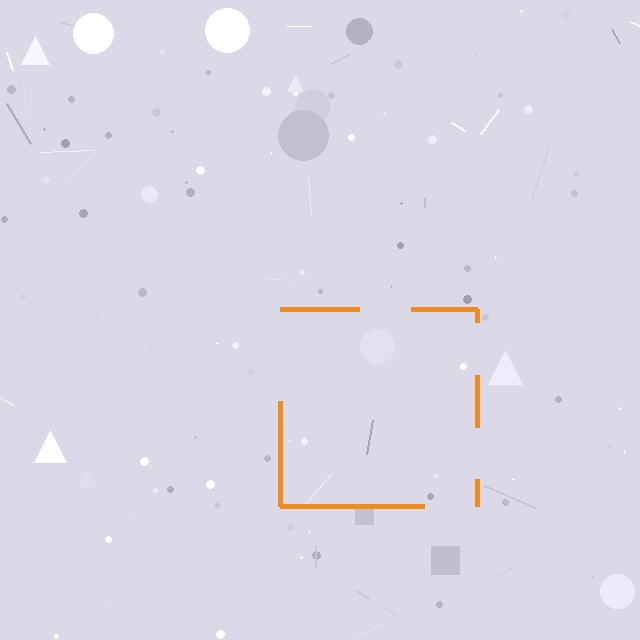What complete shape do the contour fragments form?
The contour fragments form a square.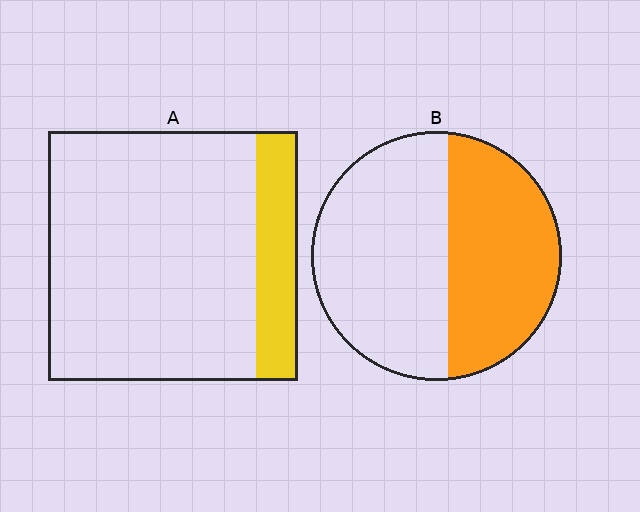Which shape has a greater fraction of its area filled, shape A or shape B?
Shape B.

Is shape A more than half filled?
No.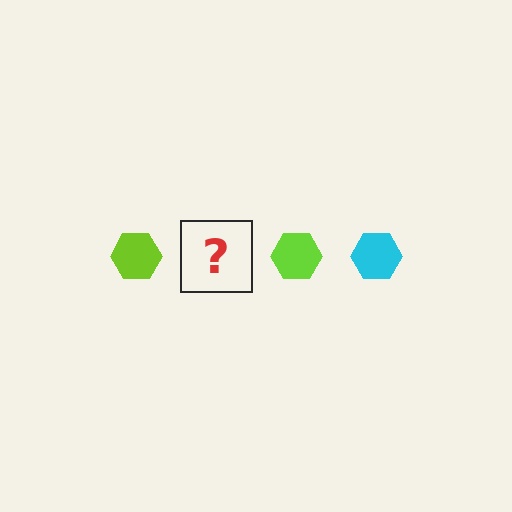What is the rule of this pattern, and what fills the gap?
The rule is that the pattern cycles through lime, cyan hexagons. The gap should be filled with a cyan hexagon.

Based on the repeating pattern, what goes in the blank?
The blank should be a cyan hexagon.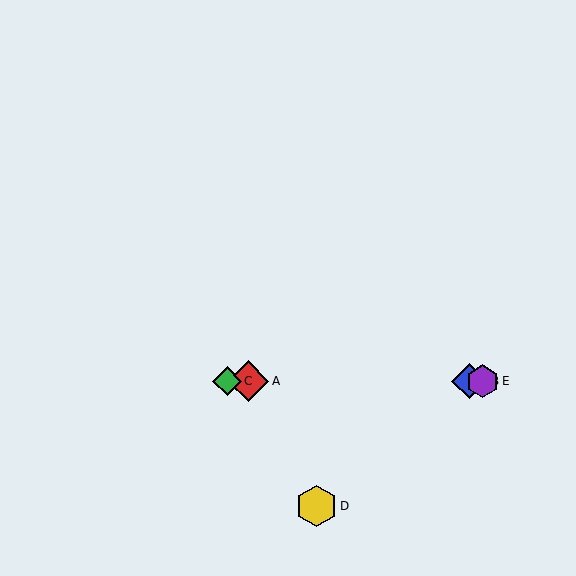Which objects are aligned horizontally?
Objects A, B, C, E are aligned horizontally.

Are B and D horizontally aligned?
No, B is at y≈381 and D is at y≈506.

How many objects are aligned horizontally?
4 objects (A, B, C, E) are aligned horizontally.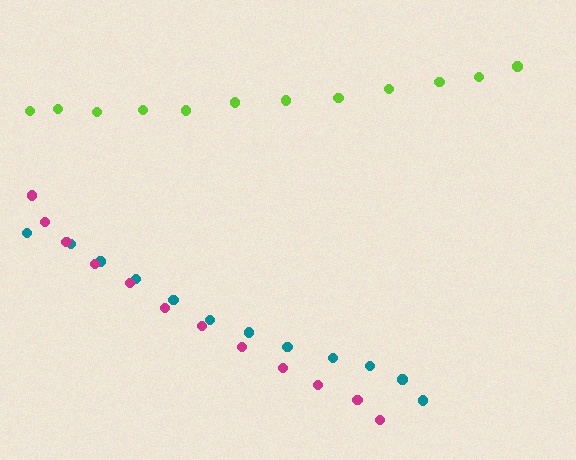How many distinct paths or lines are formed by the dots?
There are 3 distinct paths.